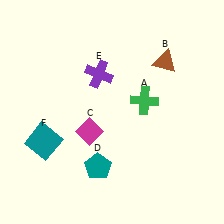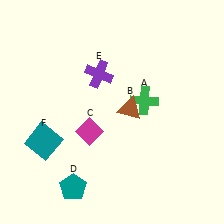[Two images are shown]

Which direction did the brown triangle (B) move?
The brown triangle (B) moved down.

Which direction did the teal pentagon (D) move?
The teal pentagon (D) moved left.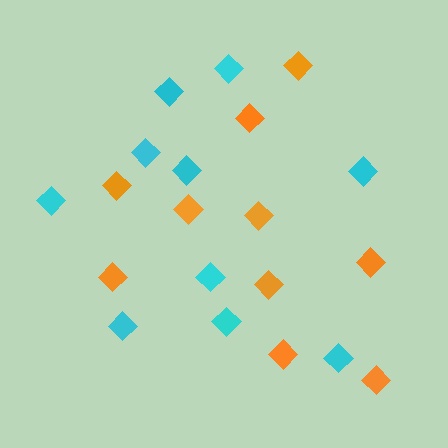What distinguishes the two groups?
There are 2 groups: one group of orange diamonds (10) and one group of cyan diamonds (10).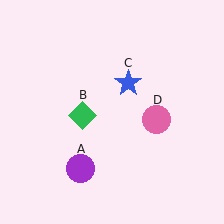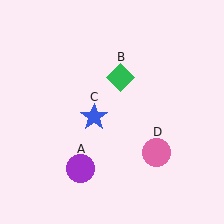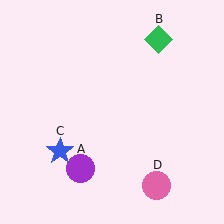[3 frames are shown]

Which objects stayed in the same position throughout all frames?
Purple circle (object A) remained stationary.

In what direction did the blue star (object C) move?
The blue star (object C) moved down and to the left.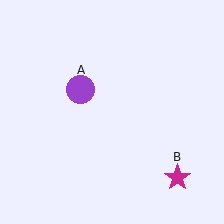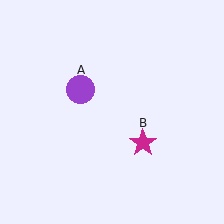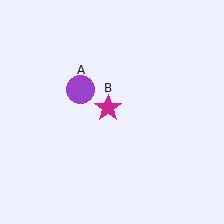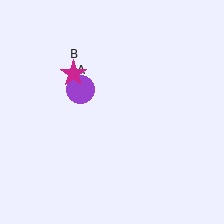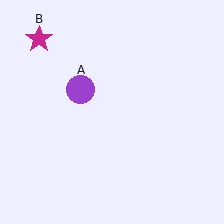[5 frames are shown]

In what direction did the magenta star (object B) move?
The magenta star (object B) moved up and to the left.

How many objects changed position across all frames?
1 object changed position: magenta star (object B).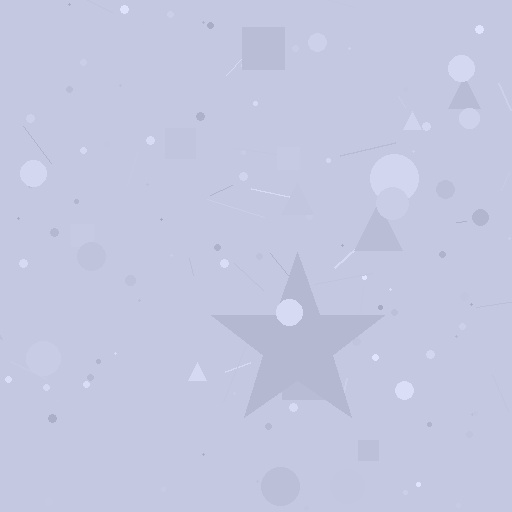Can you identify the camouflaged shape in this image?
The camouflaged shape is a star.